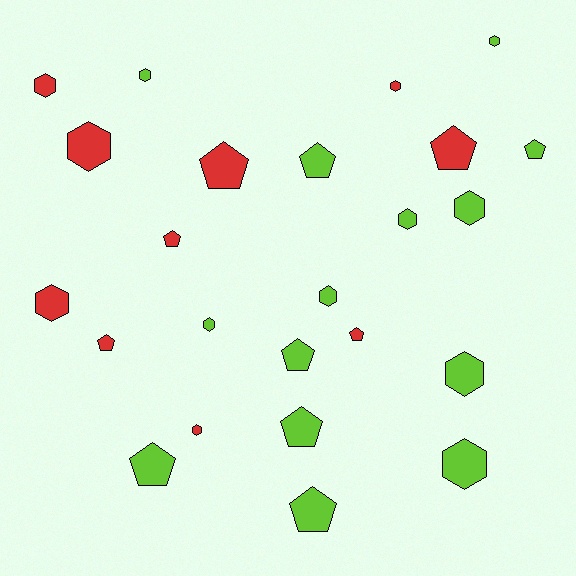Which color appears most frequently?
Lime, with 14 objects.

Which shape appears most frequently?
Hexagon, with 13 objects.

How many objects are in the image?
There are 24 objects.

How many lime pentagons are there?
There are 6 lime pentagons.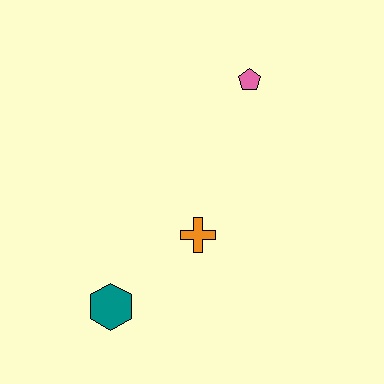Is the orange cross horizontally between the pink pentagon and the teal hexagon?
Yes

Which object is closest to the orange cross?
The teal hexagon is closest to the orange cross.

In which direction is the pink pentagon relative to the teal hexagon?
The pink pentagon is above the teal hexagon.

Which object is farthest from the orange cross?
The pink pentagon is farthest from the orange cross.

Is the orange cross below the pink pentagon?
Yes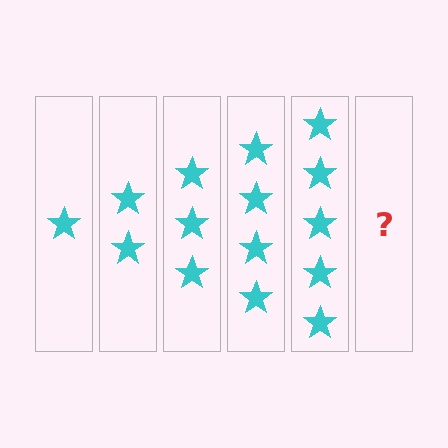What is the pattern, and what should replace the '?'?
The pattern is that each step adds one more star. The '?' should be 6 stars.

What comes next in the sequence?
The next element should be 6 stars.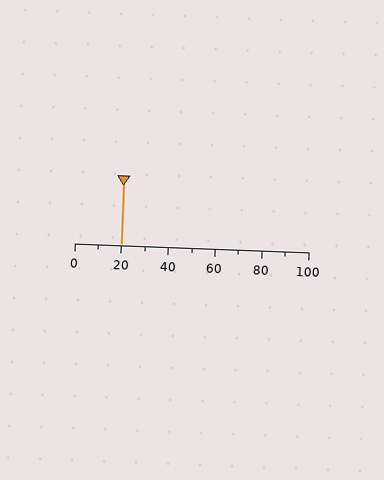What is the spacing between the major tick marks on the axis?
The major ticks are spaced 20 apart.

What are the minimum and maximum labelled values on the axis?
The axis runs from 0 to 100.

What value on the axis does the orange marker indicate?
The marker indicates approximately 20.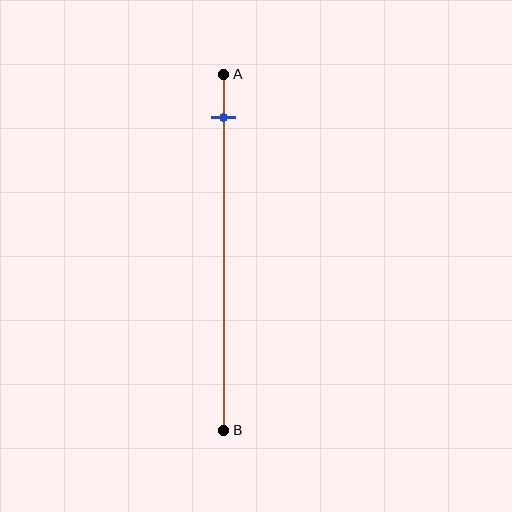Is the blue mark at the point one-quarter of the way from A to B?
No, the mark is at about 10% from A, not at the 25% one-quarter point.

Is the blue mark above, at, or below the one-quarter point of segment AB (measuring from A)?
The blue mark is above the one-quarter point of segment AB.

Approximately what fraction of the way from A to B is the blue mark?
The blue mark is approximately 10% of the way from A to B.